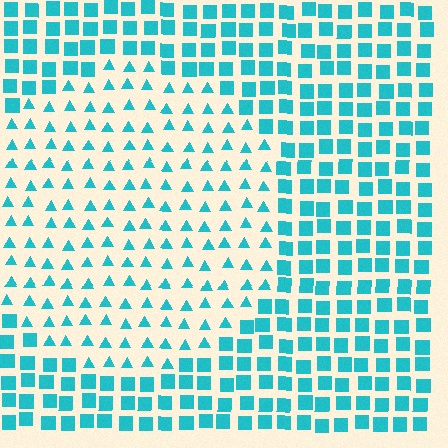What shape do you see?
I see a circle.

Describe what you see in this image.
The image is filled with small cyan elements arranged in a uniform grid. A circle-shaped region contains triangles, while the surrounding area contains squares. The boundary is defined purely by the change in element shape.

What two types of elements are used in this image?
The image uses triangles inside the circle region and squares outside it.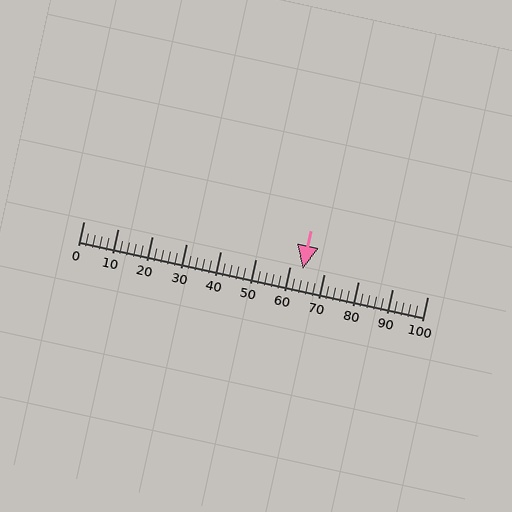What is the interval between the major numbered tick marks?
The major tick marks are spaced 10 units apart.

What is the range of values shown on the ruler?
The ruler shows values from 0 to 100.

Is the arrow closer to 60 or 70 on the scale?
The arrow is closer to 60.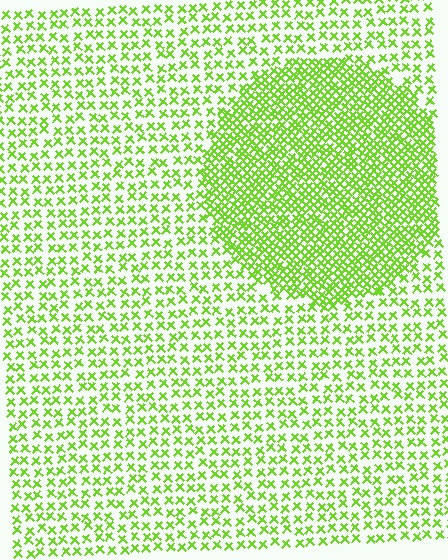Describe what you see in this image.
The image contains small lime elements arranged at two different densities. A circle-shaped region is visible where the elements are more densely packed than the surrounding area.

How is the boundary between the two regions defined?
The boundary is defined by a change in element density (approximately 2.3x ratio). All elements are the same color, size, and shape.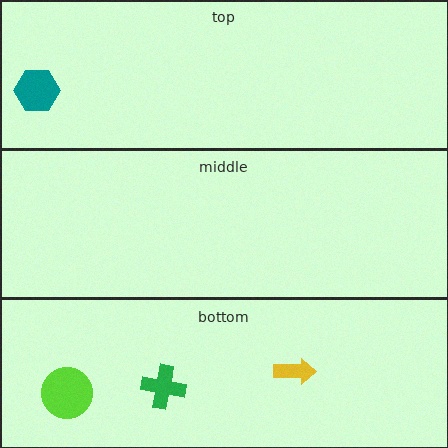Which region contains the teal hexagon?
The top region.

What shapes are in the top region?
The teal hexagon.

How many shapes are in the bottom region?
3.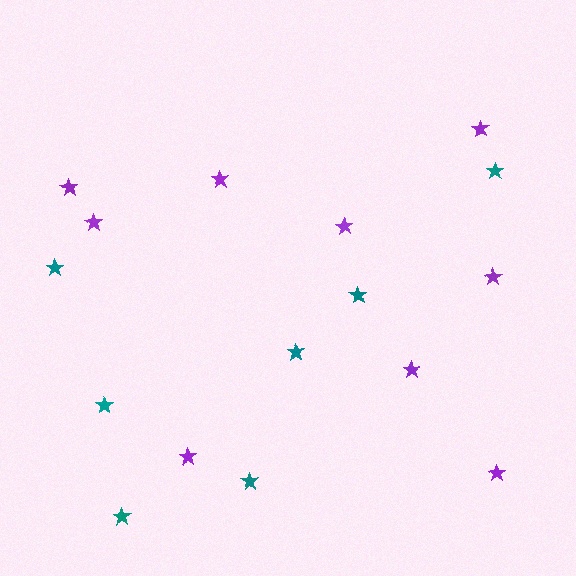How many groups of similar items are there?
There are 2 groups: one group of teal stars (7) and one group of purple stars (9).